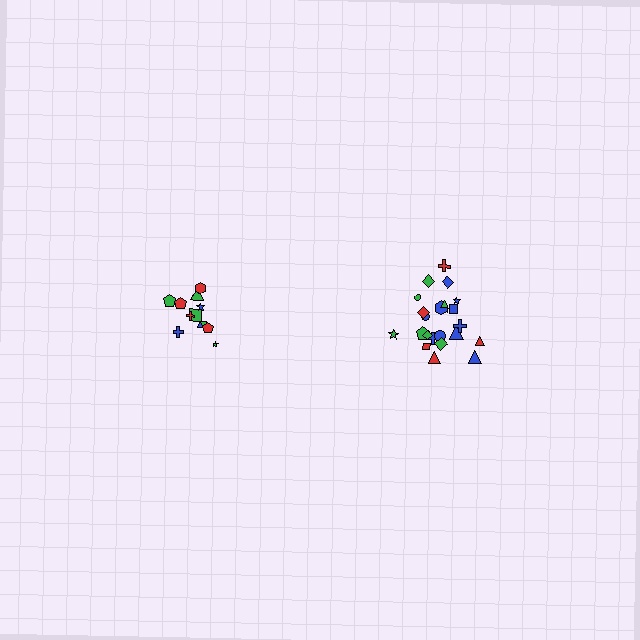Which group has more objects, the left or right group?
The right group.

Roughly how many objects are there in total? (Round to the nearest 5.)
Roughly 35 objects in total.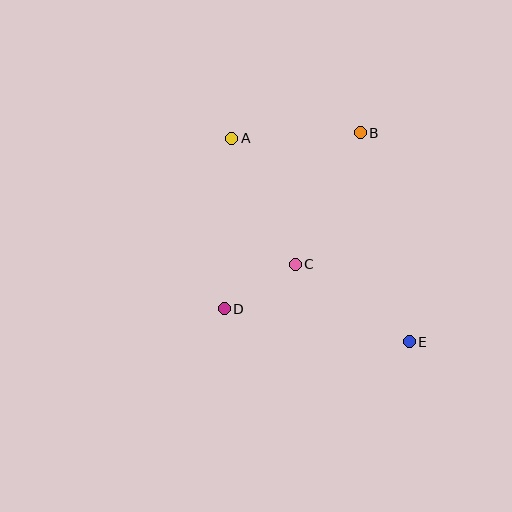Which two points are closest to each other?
Points C and D are closest to each other.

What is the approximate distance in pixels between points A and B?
The distance between A and B is approximately 129 pixels.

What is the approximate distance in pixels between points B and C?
The distance between B and C is approximately 146 pixels.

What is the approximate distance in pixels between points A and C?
The distance between A and C is approximately 141 pixels.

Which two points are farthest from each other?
Points A and E are farthest from each other.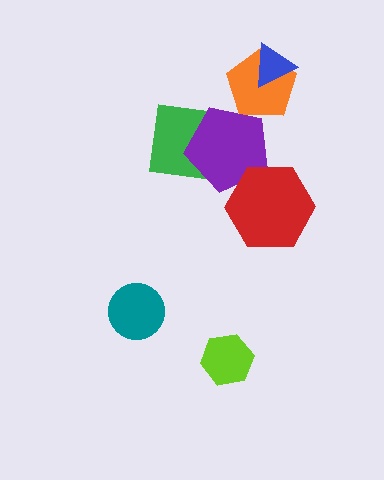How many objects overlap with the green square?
1 object overlaps with the green square.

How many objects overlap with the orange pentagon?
2 objects overlap with the orange pentagon.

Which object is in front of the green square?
The purple pentagon is in front of the green square.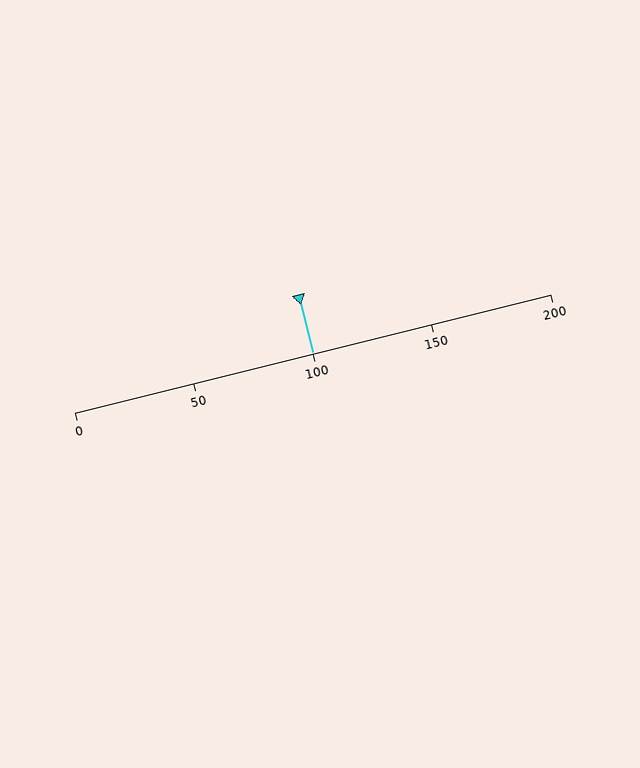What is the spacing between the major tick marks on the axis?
The major ticks are spaced 50 apart.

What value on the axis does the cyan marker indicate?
The marker indicates approximately 100.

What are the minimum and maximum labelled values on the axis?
The axis runs from 0 to 200.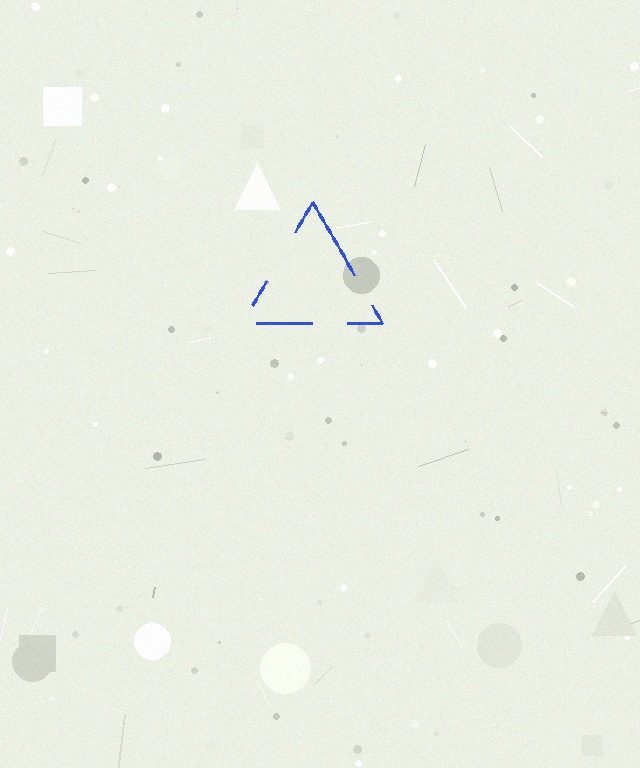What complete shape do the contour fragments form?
The contour fragments form a triangle.